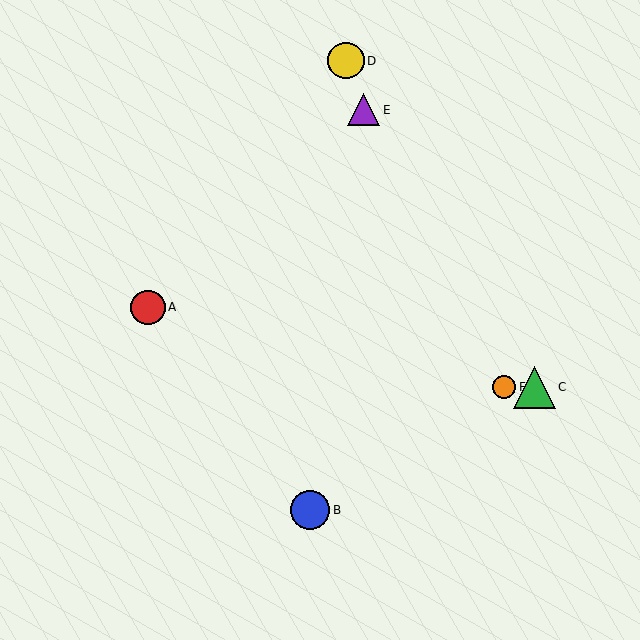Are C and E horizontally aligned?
No, C is at y≈387 and E is at y≈110.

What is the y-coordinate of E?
Object E is at y≈110.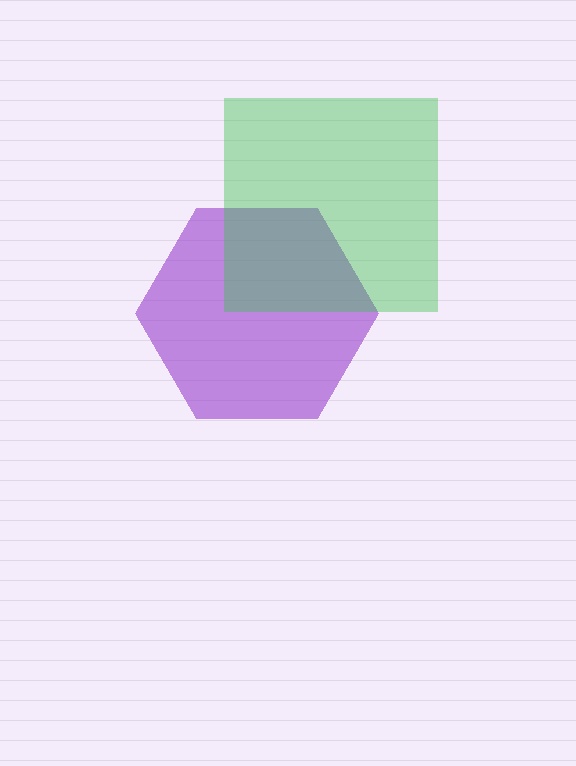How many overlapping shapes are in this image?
There are 2 overlapping shapes in the image.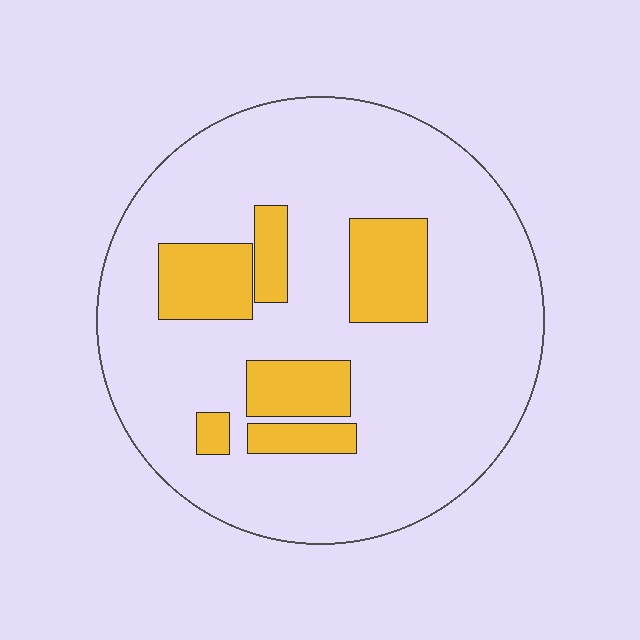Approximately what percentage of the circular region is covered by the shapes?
Approximately 20%.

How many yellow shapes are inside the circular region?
6.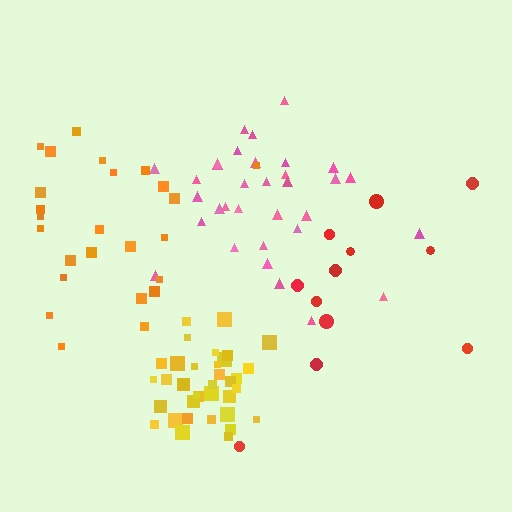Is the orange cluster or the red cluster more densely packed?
Orange.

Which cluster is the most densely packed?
Yellow.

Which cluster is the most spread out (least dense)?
Red.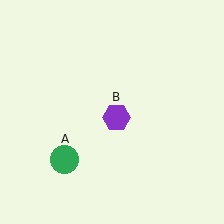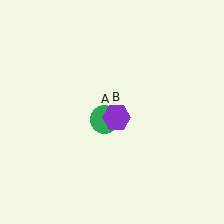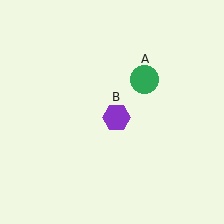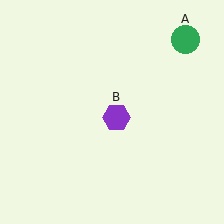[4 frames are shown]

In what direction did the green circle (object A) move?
The green circle (object A) moved up and to the right.